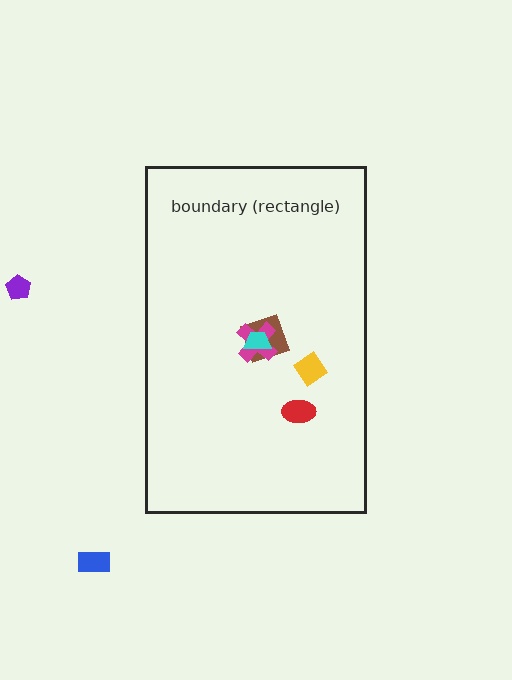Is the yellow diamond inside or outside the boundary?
Inside.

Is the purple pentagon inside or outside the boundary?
Outside.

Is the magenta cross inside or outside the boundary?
Inside.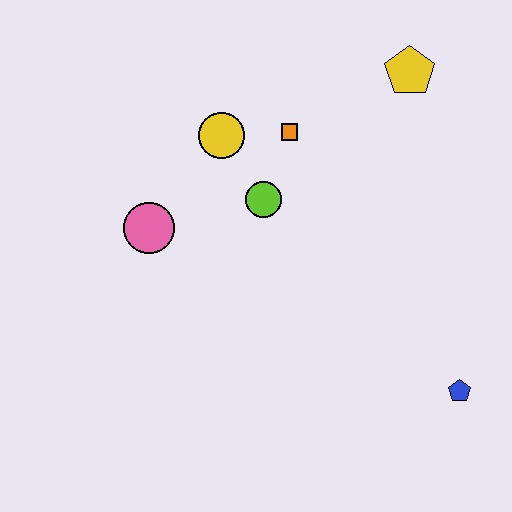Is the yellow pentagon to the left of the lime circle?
No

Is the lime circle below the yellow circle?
Yes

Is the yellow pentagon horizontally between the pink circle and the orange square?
No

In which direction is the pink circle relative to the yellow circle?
The pink circle is below the yellow circle.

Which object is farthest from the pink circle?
The blue pentagon is farthest from the pink circle.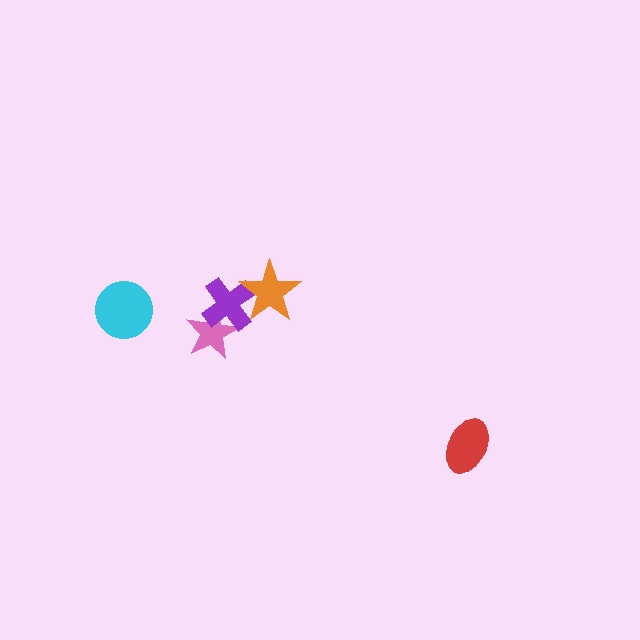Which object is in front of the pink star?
The purple cross is in front of the pink star.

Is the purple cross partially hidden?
Yes, it is partially covered by another shape.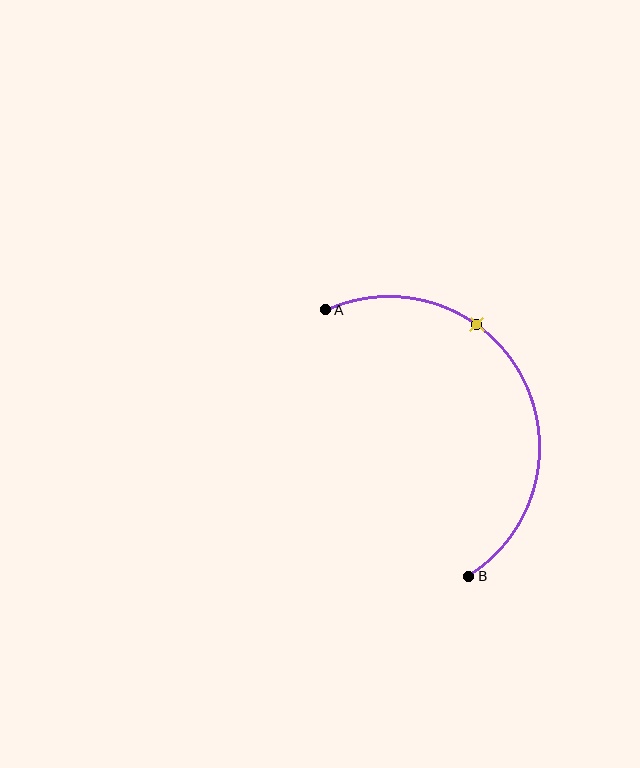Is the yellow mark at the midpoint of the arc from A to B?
No. The yellow mark lies on the arc but is closer to endpoint A. The arc midpoint would be at the point on the curve equidistant along the arc from both A and B.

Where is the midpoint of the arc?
The arc midpoint is the point on the curve farthest from the straight line joining A and B. It sits to the right of that line.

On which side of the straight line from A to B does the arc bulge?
The arc bulges to the right of the straight line connecting A and B.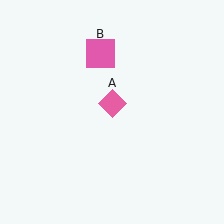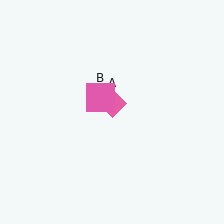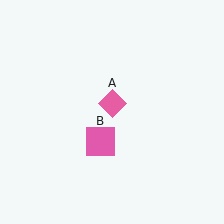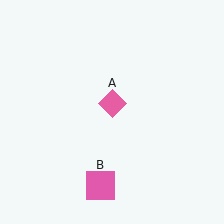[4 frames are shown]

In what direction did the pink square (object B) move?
The pink square (object B) moved down.